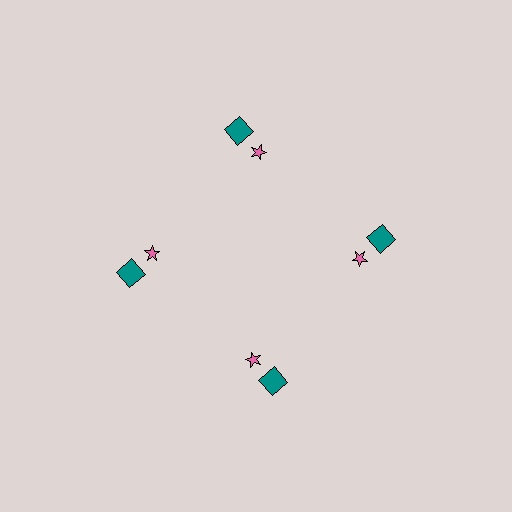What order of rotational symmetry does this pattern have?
This pattern has 4-fold rotational symmetry.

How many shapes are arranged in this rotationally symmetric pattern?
There are 8 shapes, arranged in 4 groups of 2.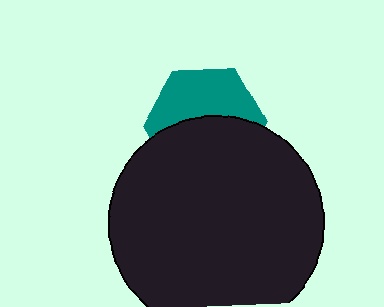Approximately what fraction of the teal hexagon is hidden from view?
Roughly 52% of the teal hexagon is hidden behind the black circle.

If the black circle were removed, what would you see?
You would see the complete teal hexagon.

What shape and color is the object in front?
The object in front is a black circle.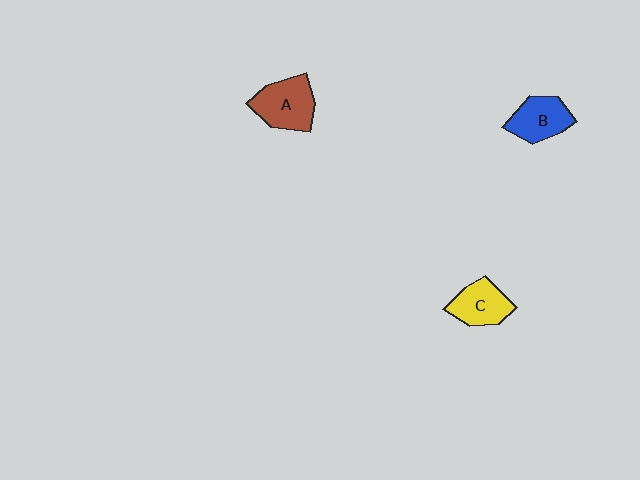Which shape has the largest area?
Shape A (brown).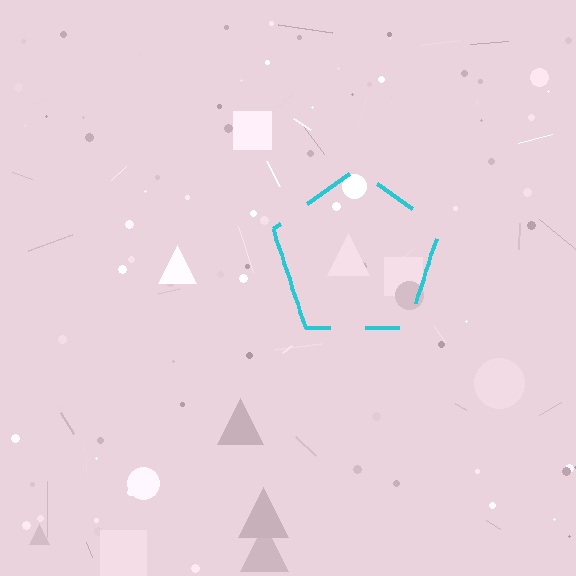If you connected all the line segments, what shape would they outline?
They would outline a pentagon.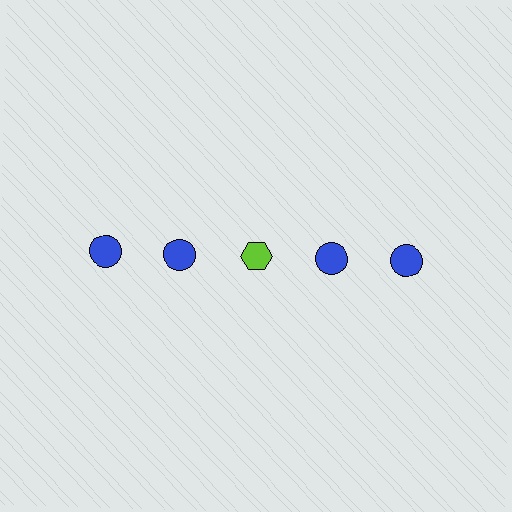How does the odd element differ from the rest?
It differs in both color (lime instead of blue) and shape (hexagon instead of circle).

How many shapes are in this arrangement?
There are 5 shapes arranged in a grid pattern.